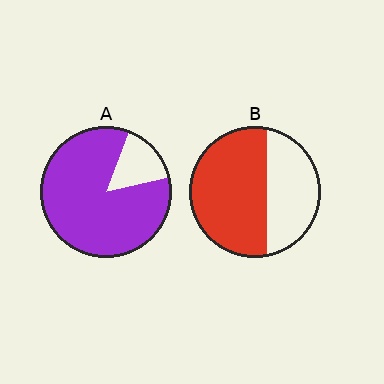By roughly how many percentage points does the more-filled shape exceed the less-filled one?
By roughly 25 percentage points (A over B).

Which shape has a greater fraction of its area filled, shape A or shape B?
Shape A.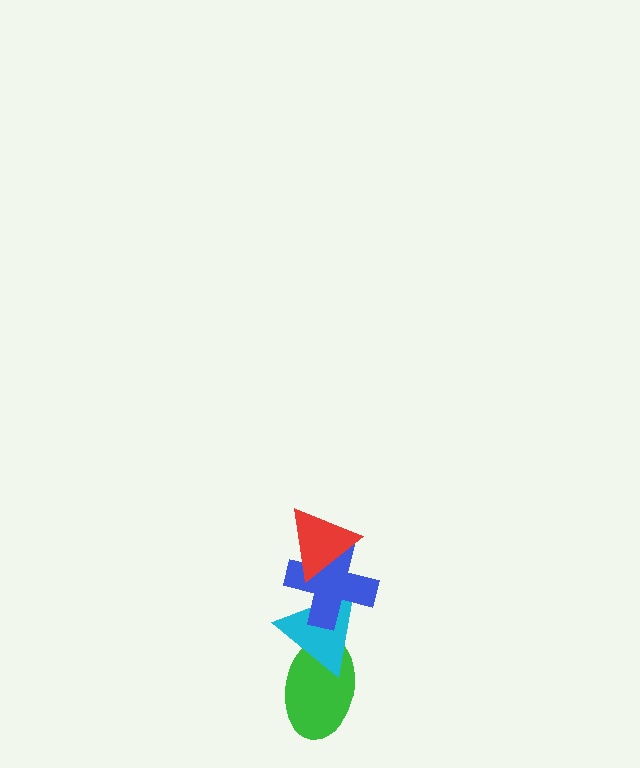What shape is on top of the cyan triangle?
The blue cross is on top of the cyan triangle.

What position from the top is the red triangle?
The red triangle is 1st from the top.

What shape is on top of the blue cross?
The red triangle is on top of the blue cross.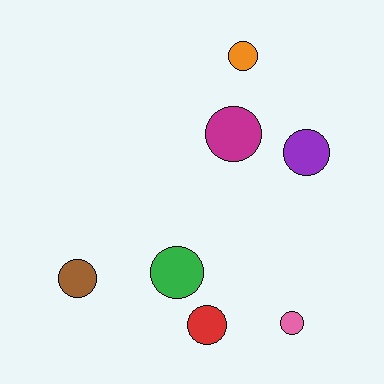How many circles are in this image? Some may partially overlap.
There are 7 circles.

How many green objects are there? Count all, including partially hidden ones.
There is 1 green object.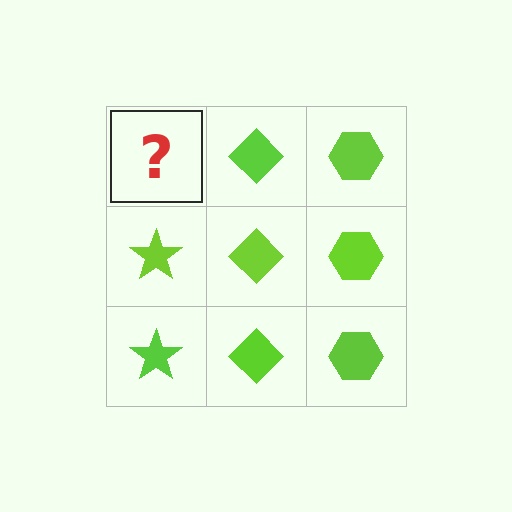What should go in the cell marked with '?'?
The missing cell should contain a lime star.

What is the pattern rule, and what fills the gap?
The rule is that each column has a consistent shape. The gap should be filled with a lime star.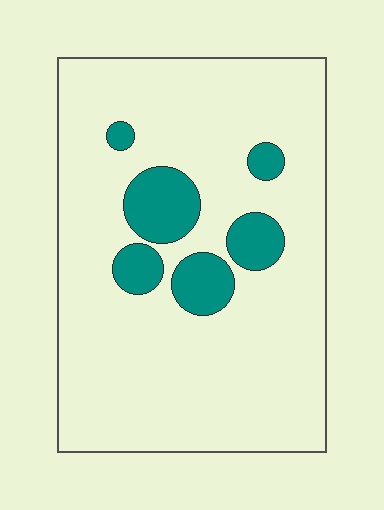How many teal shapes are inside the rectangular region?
6.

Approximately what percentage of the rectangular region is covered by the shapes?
Approximately 15%.